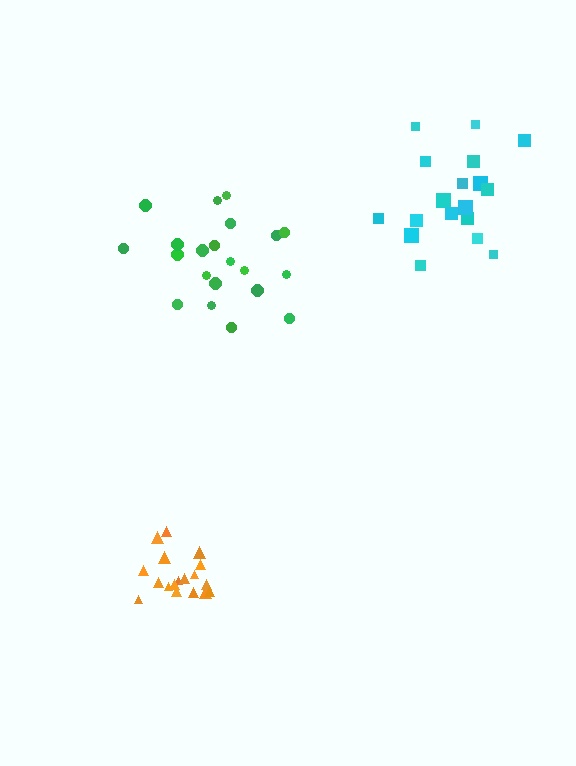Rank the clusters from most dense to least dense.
orange, green, cyan.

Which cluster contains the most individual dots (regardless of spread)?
Green (21).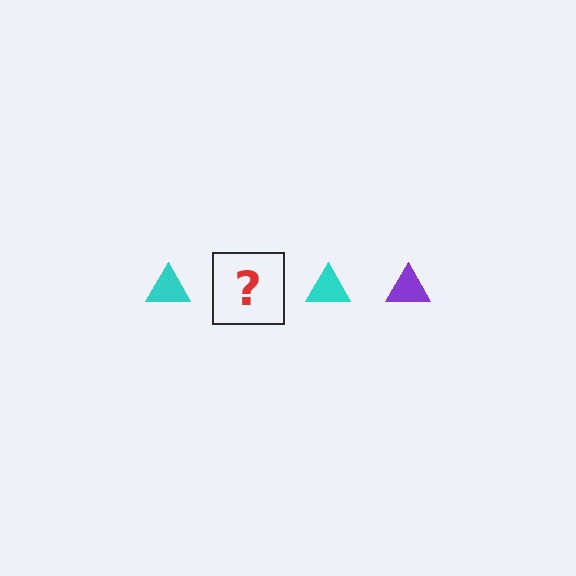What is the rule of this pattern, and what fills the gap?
The rule is that the pattern cycles through cyan, purple triangles. The gap should be filled with a purple triangle.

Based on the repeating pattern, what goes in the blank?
The blank should be a purple triangle.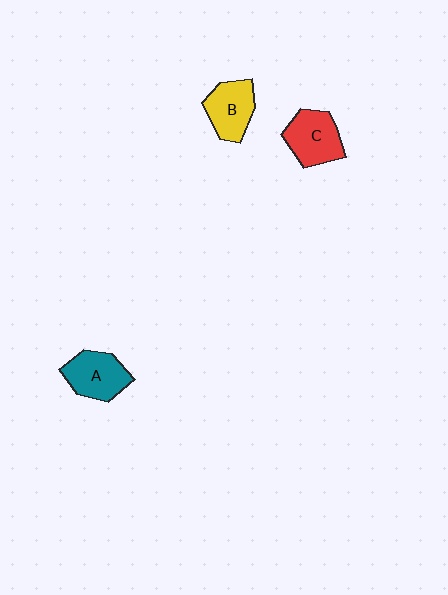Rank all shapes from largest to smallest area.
From largest to smallest: C (red), A (teal), B (yellow).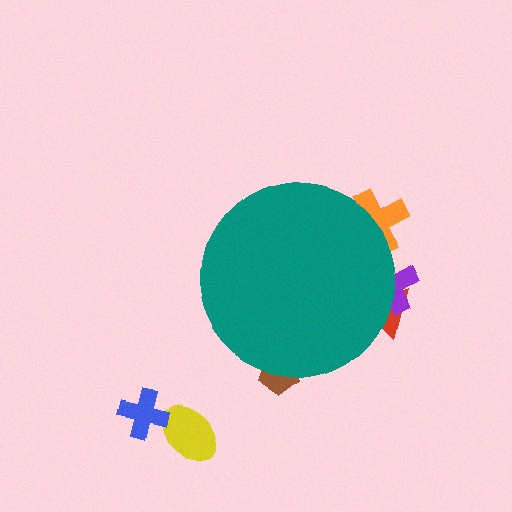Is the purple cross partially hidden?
Yes, the purple cross is partially hidden behind the teal circle.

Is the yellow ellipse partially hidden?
No, the yellow ellipse is fully visible.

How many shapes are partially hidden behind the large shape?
4 shapes are partially hidden.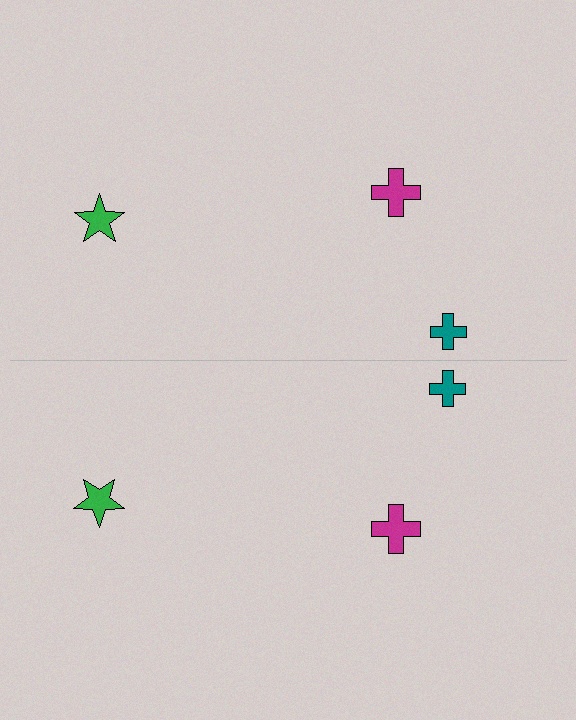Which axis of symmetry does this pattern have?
The pattern has a horizontal axis of symmetry running through the center of the image.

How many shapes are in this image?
There are 6 shapes in this image.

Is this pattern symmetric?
Yes, this pattern has bilateral (reflection) symmetry.